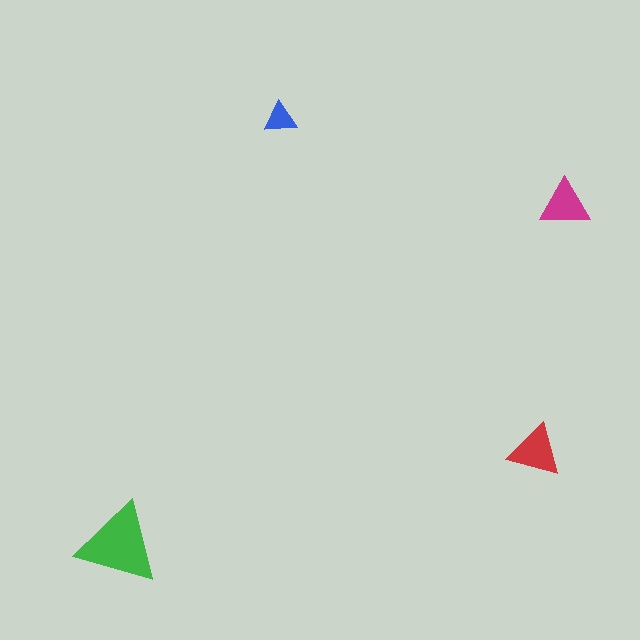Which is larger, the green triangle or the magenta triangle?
The green one.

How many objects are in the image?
There are 4 objects in the image.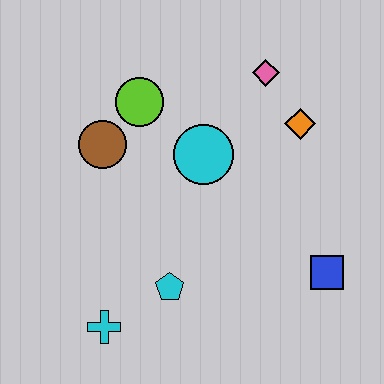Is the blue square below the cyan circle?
Yes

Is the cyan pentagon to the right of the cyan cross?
Yes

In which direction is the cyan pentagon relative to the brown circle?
The cyan pentagon is below the brown circle.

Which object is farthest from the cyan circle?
The cyan cross is farthest from the cyan circle.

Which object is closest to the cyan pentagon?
The cyan cross is closest to the cyan pentagon.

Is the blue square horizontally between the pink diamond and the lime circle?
No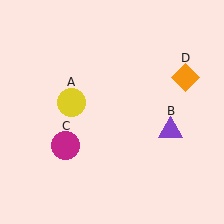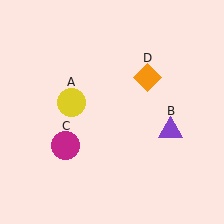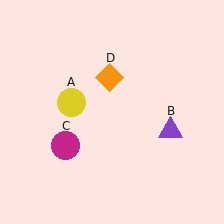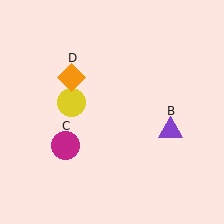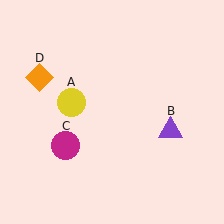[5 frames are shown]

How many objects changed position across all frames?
1 object changed position: orange diamond (object D).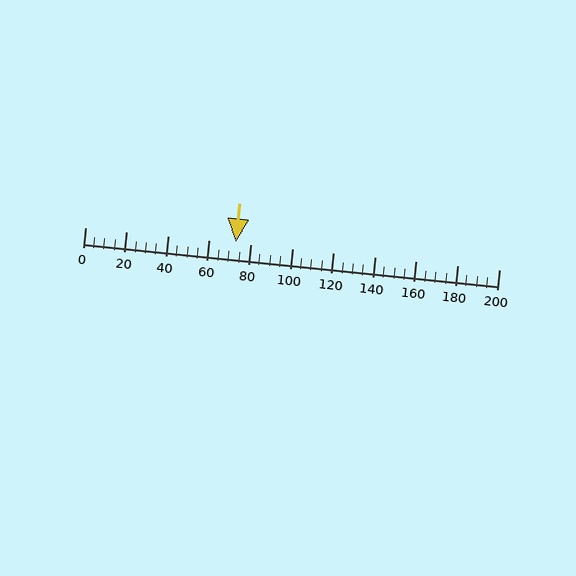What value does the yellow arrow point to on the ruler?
The yellow arrow points to approximately 73.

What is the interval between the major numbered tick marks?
The major tick marks are spaced 20 units apart.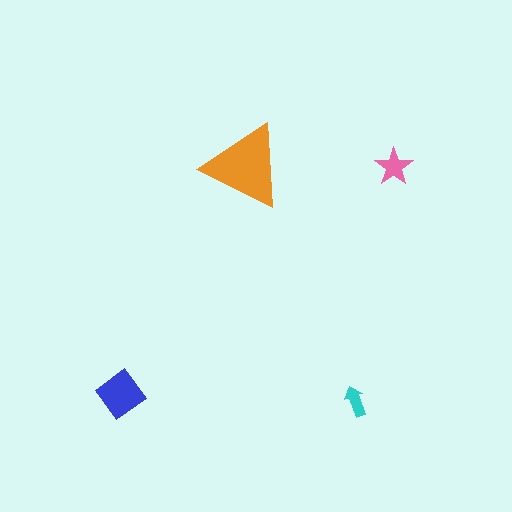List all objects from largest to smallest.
The orange triangle, the blue diamond, the pink star, the cyan arrow.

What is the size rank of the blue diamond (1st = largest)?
2nd.